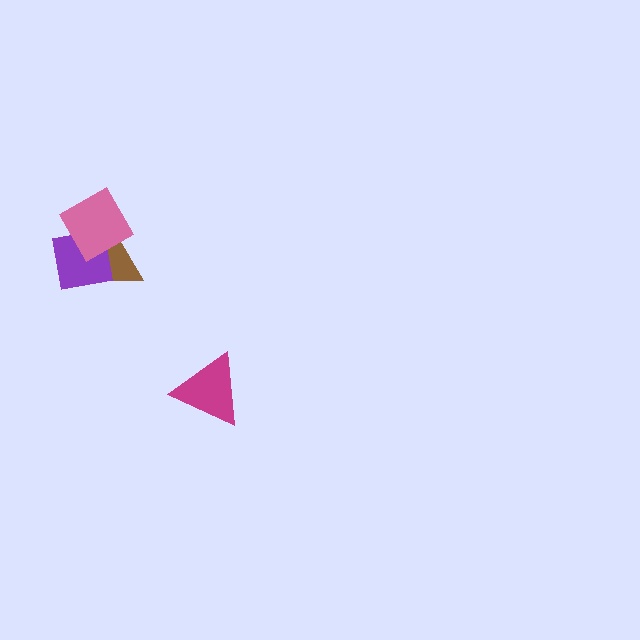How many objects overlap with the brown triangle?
2 objects overlap with the brown triangle.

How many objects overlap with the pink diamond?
2 objects overlap with the pink diamond.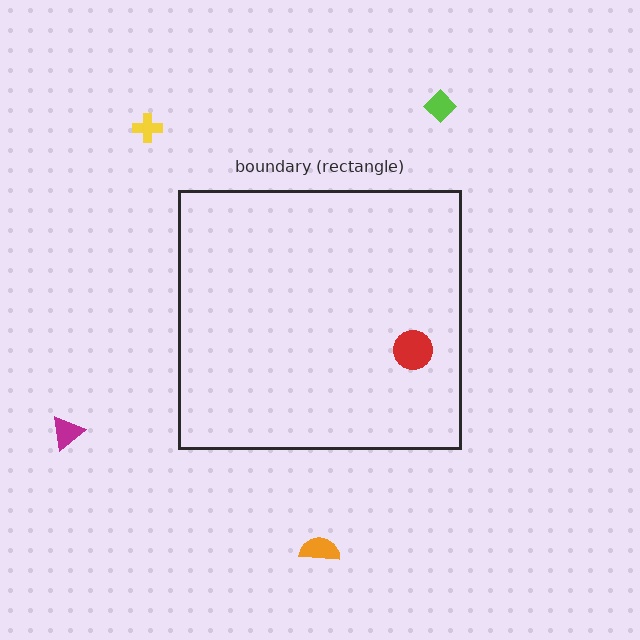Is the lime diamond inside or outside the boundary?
Outside.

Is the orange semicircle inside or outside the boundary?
Outside.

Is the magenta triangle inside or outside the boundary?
Outside.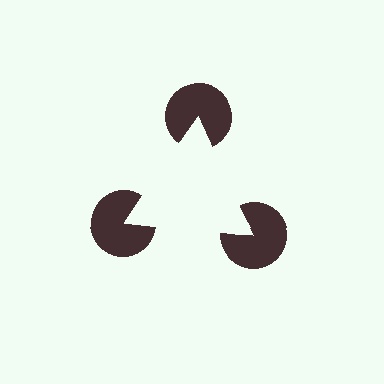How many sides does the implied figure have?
3 sides.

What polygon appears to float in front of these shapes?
An illusory triangle — its edges are inferred from the aligned wedge cuts in the pac-man discs, not physically drawn.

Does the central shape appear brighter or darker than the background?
It typically appears slightly brighter than the background, even though no actual brightness change is drawn.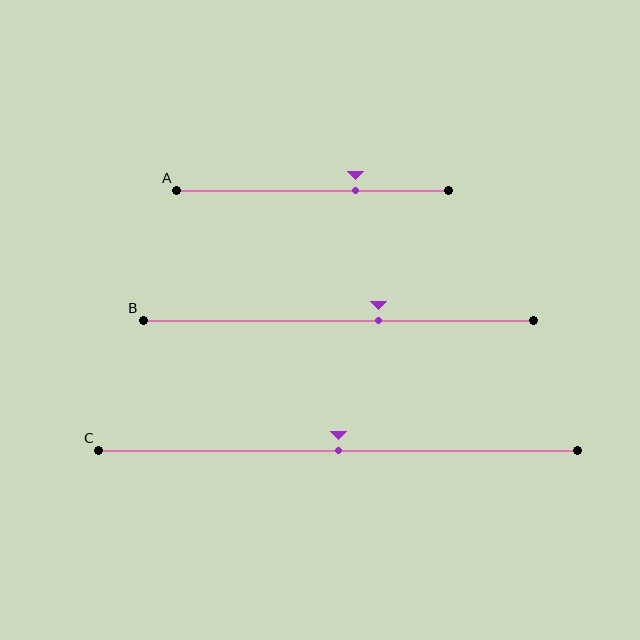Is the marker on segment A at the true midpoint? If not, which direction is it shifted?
No, the marker on segment A is shifted to the right by about 16% of the segment length.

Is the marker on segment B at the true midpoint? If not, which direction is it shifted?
No, the marker on segment B is shifted to the right by about 10% of the segment length.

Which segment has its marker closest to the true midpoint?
Segment C has its marker closest to the true midpoint.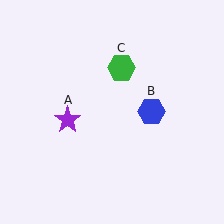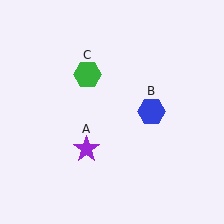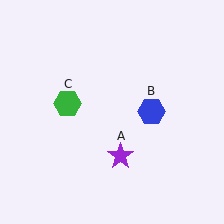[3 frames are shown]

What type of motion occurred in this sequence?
The purple star (object A), green hexagon (object C) rotated counterclockwise around the center of the scene.